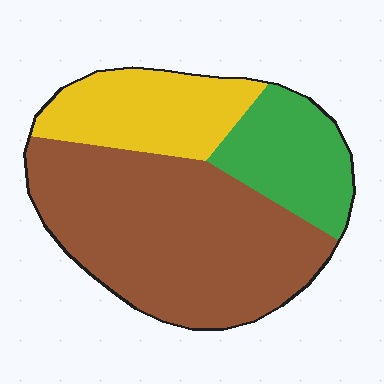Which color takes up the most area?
Brown, at roughly 60%.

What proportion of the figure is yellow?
Yellow takes up about one quarter (1/4) of the figure.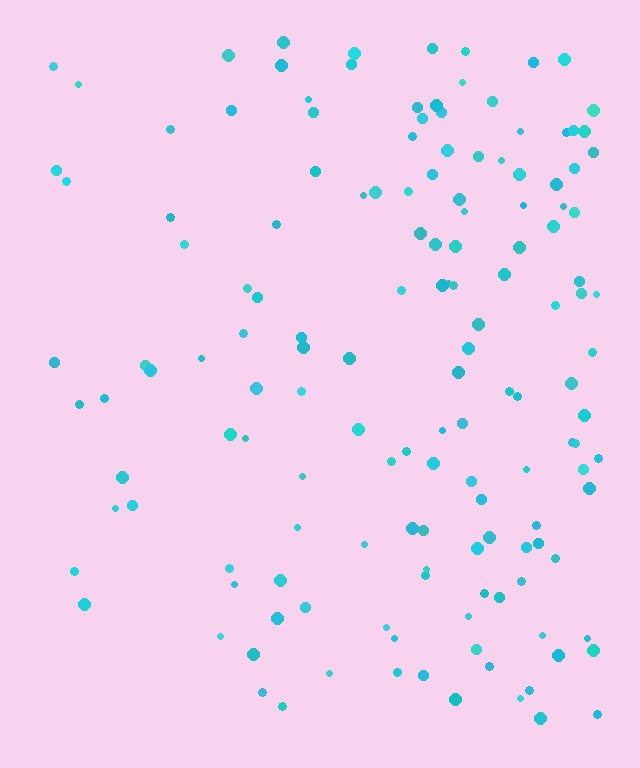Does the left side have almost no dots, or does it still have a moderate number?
Still a moderate number, just noticeably fewer than the right.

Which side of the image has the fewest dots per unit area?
The left.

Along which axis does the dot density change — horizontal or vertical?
Horizontal.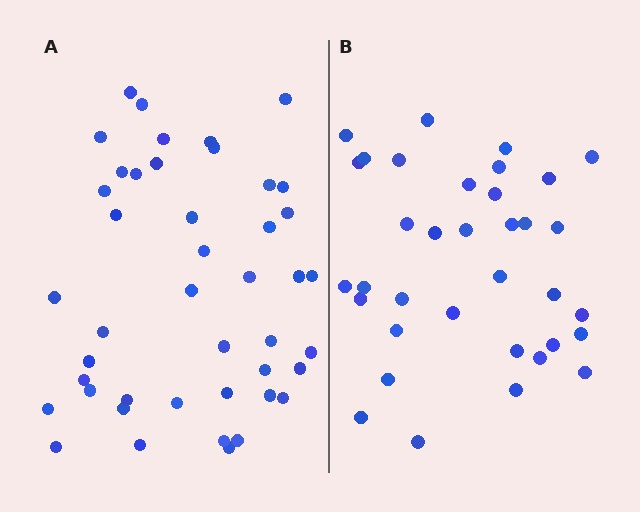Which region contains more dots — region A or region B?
Region A (the left region) has more dots.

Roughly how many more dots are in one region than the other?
Region A has roughly 8 or so more dots than region B.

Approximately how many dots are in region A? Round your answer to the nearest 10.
About 40 dots. (The exact count is 44, which rounds to 40.)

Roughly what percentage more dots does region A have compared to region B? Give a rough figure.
About 25% more.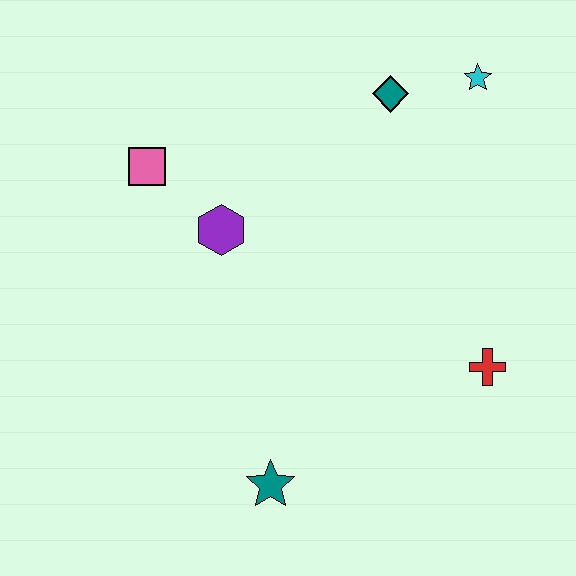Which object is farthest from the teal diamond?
The teal star is farthest from the teal diamond.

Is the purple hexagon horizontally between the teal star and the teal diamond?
No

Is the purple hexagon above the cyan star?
No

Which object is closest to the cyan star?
The teal diamond is closest to the cyan star.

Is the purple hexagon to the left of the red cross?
Yes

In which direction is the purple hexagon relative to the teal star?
The purple hexagon is above the teal star.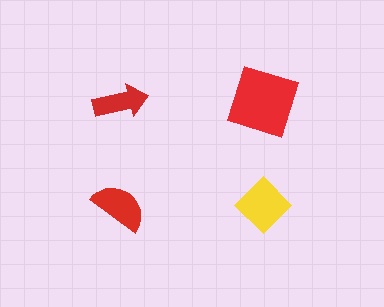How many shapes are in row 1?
2 shapes.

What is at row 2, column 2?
A yellow diamond.